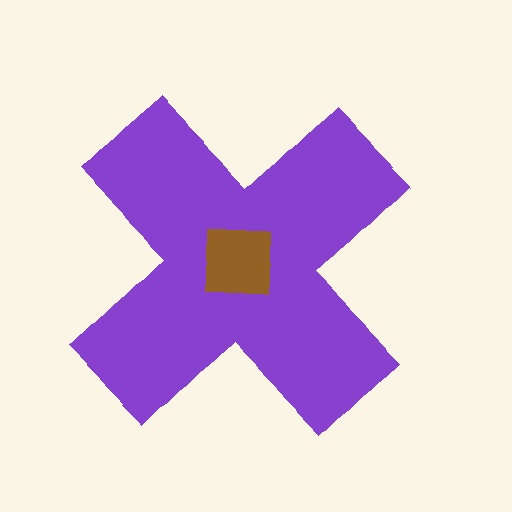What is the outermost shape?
The purple cross.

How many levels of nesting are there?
2.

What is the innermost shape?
The brown square.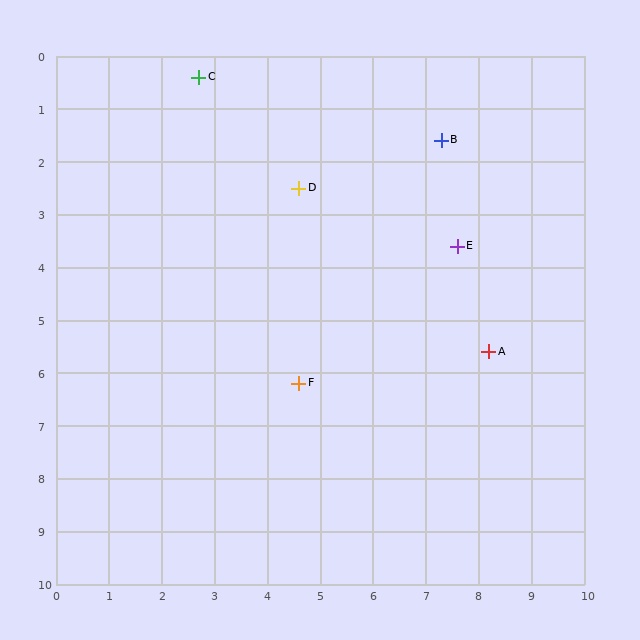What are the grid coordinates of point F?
Point F is at approximately (4.6, 6.2).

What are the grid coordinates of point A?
Point A is at approximately (8.2, 5.6).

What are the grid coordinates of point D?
Point D is at approximately (4.6, 2.5).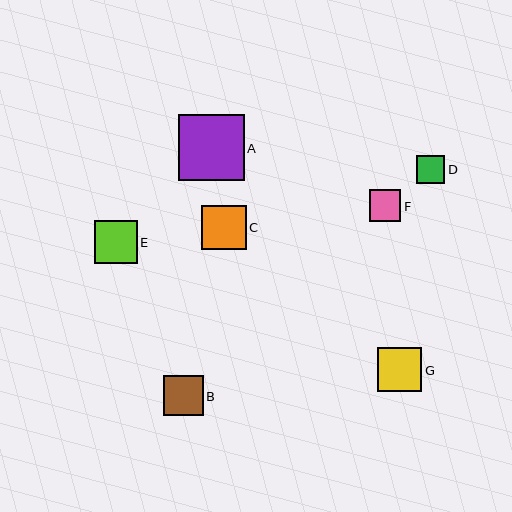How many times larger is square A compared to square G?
Square A is approximately 1.5 times the size of square G.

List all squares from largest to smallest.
From largest to smallest: A, G, C, E, B, F, D.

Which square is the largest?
Square A is the largest with a size of approximately 66 pixels.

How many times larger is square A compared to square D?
Square A is approximately 2.4 times the size of square D.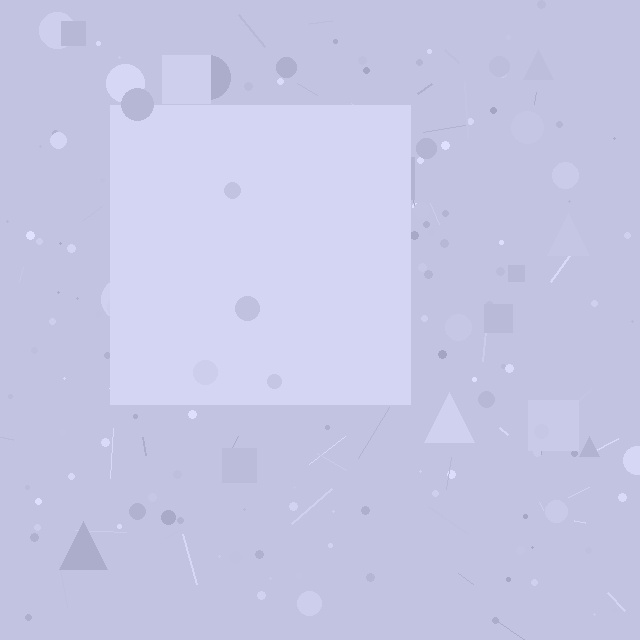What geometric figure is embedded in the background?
A square is embedded in the background.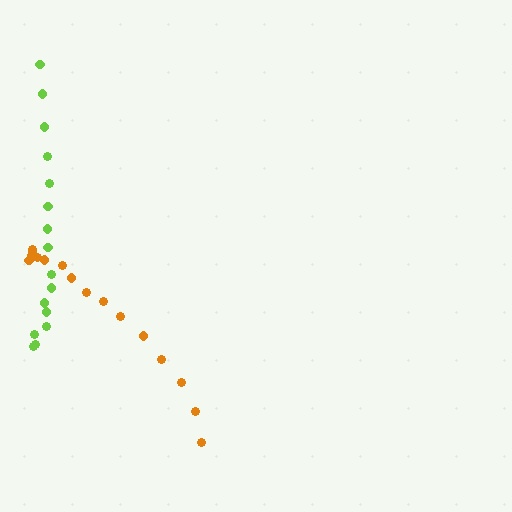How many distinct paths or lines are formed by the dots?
There are 2 distinct paths.